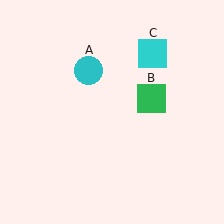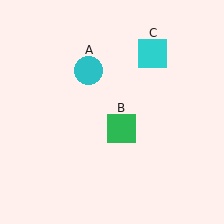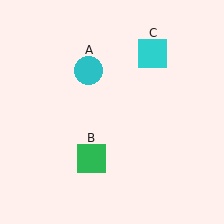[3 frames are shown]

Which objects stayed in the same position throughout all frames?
Cyan circle (object A) and cyan square (object C) remained stationary.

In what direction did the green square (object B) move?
The green square (object B) moved down and to the left.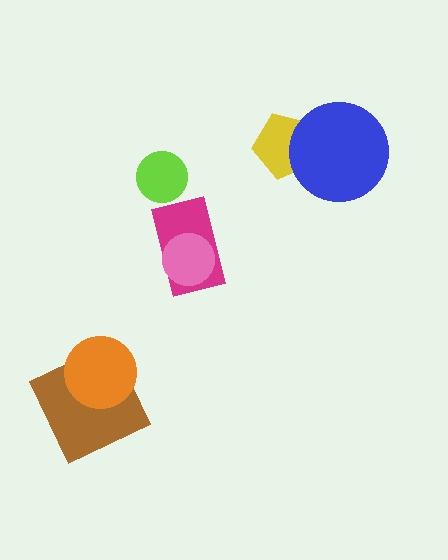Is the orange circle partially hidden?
No, no other shape covers it.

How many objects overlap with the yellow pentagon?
1 object overlaps with the yellow pentagon.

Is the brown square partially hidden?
Yes, it is partially covered by another shape.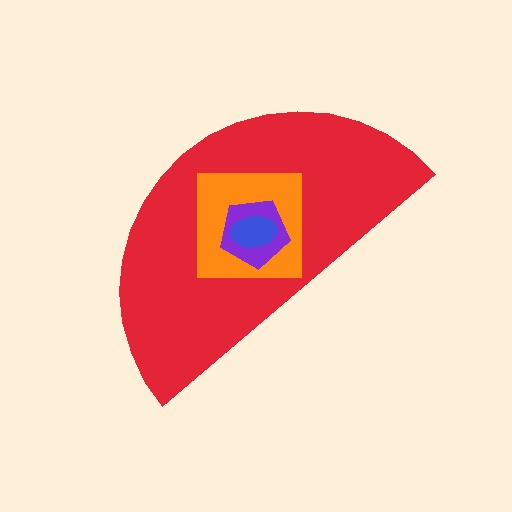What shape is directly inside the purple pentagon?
The blue ellipse.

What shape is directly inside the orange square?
The purple pentagon.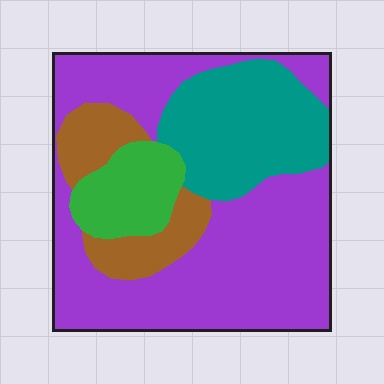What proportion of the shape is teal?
Teal takes up about one quarter (1/4) of the shape.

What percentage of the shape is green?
Green takes up about one tenth (1/10) of the shape.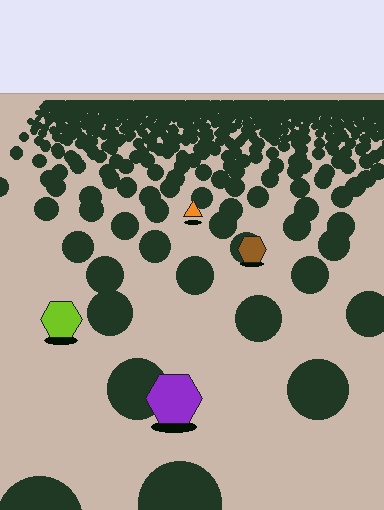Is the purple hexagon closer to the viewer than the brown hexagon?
Yes. The purple hexagon is closer — you can tell from the texture gradient: the ground texture is coarser near it.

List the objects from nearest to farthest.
From nearest to farthest: the purple hexagon, the lime hexagon, the brown hexagon, the orange triangle.